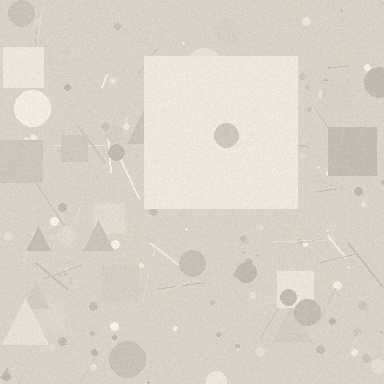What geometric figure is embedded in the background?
A square is embedded in the background.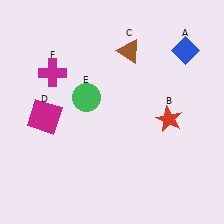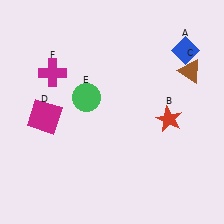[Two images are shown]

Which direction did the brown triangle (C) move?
The brown triangle (C) moved right.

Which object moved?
The brown triangle (C) moved right.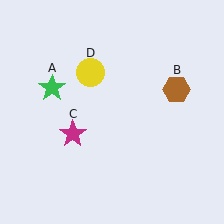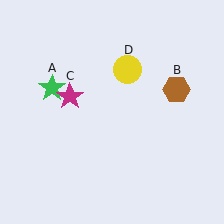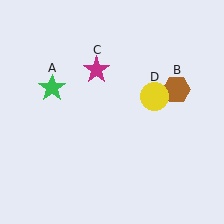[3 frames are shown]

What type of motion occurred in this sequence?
The magenta star (object C), yellow circle (object D) rotated clockwise around the center of the scene.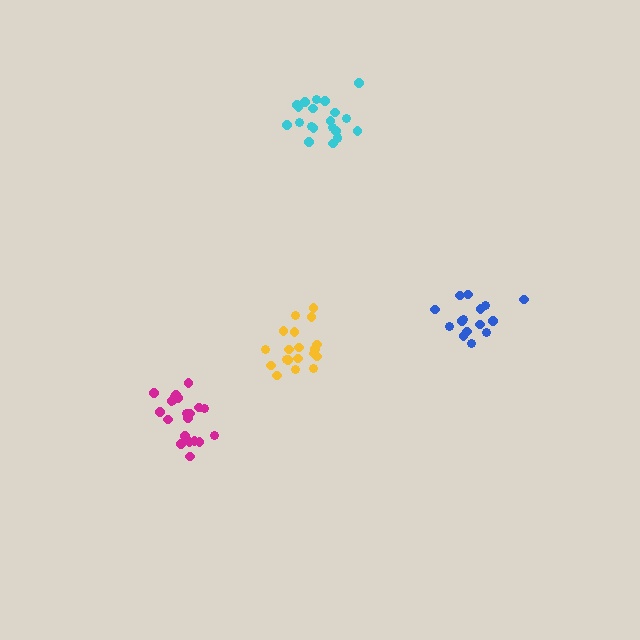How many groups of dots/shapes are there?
There are 4 groups.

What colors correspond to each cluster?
The clusters are colored: yellow, cyan, magenta, blue.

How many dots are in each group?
Group 1: 19 dots, Group 2: 21 dots, Group 3: 21 dots, Group 4: 15 dots (76 total).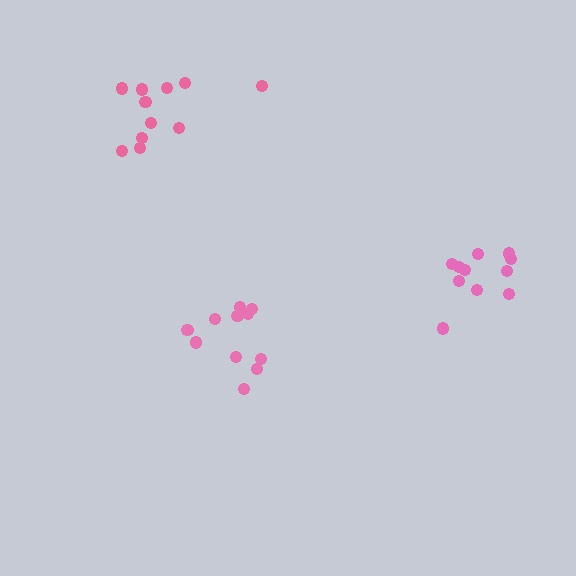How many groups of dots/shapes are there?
There are 3 groups.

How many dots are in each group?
Group 1: 11 dots, Group 2: 11 dots, Group 3: 11 dots (33 total).